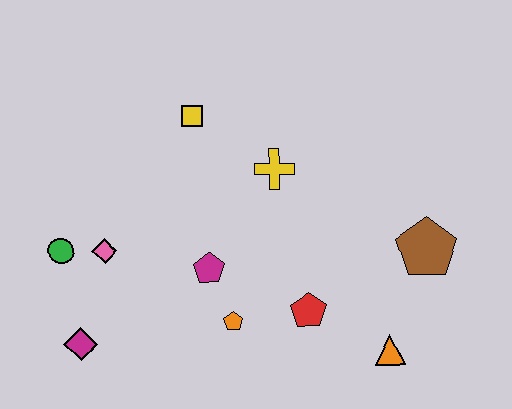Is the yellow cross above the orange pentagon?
Yes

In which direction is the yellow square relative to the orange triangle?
The yellow square is above the orange triangle.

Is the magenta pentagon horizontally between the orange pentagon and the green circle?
Yes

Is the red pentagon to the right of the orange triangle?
No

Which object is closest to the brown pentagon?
The orange triangle is closest to the brown pentagon.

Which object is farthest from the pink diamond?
The brown pentagon is farthest from the pink diamond.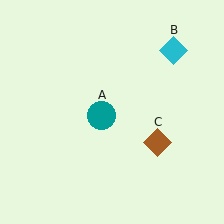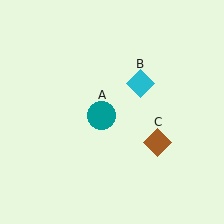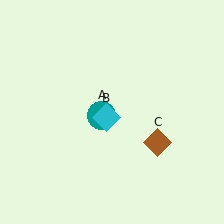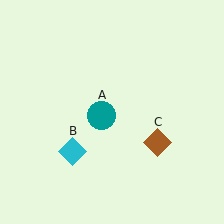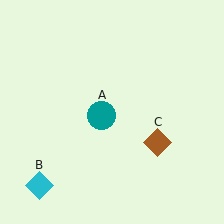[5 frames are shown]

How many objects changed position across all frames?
1 object changed position: cyan diamond (object B).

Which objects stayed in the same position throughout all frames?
Teal circle (object A) and brown diamond (object C) remained stationary.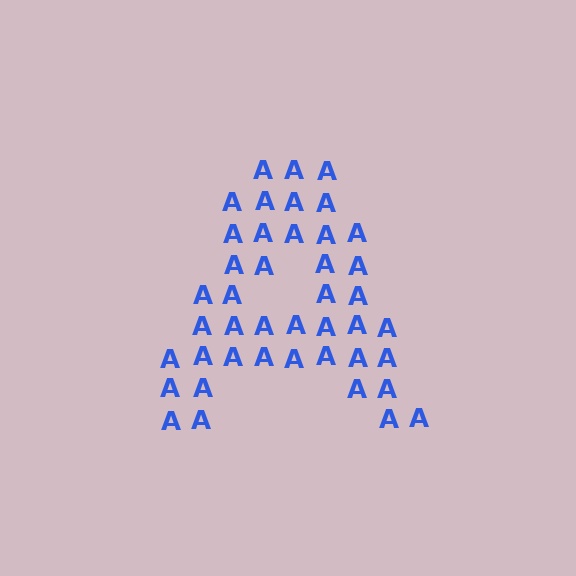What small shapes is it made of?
It is made of small letter A's.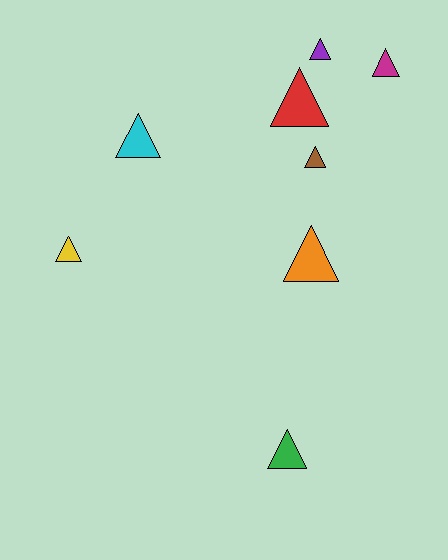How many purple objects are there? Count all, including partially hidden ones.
There is 1 purple object.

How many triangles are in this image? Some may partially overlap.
There are 8 triangles.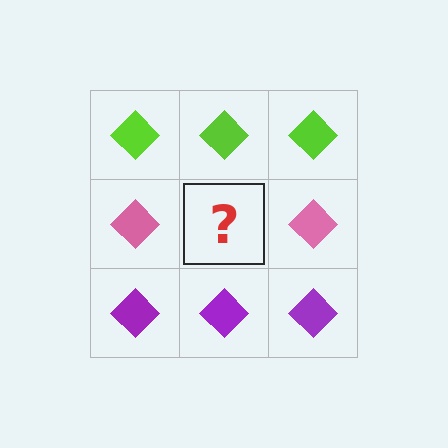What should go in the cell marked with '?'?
The missing cell should contain a pink diamond.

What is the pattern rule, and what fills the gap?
The rule is that each row has a consistent color. The gap should be filled with a pink diamond.